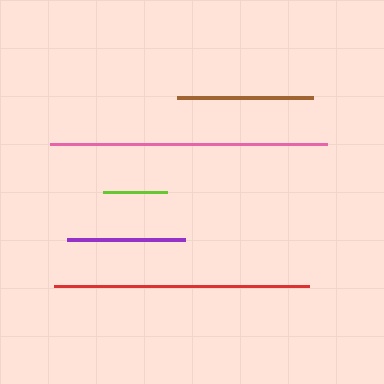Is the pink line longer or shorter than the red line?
The pink line is longer than the red line.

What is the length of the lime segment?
The lime segment is approximately 64 pixels long.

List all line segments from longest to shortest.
From longest to shortest: pink, red, brown, purple, lime.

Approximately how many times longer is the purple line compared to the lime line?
The purple line is approximately 1.8 times the length of the lime line.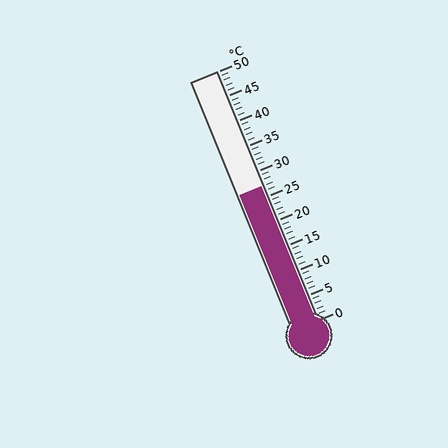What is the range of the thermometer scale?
The thermometer scale ranges from 0°C to 50°C.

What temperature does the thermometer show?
The thermometer shows approximately 27°C.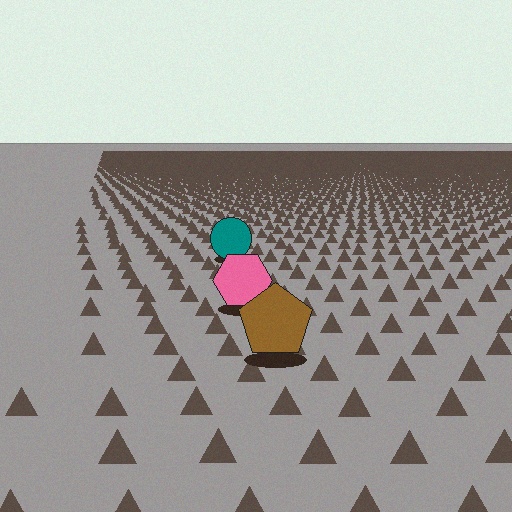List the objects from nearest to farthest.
From nearest to farthest: the brown pentagon, the pink hexagon, the teal circle.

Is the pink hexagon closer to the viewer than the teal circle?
Yes. The pink hexagon is closer — you can tell from the texture gradient: the ground texture is coarser near it.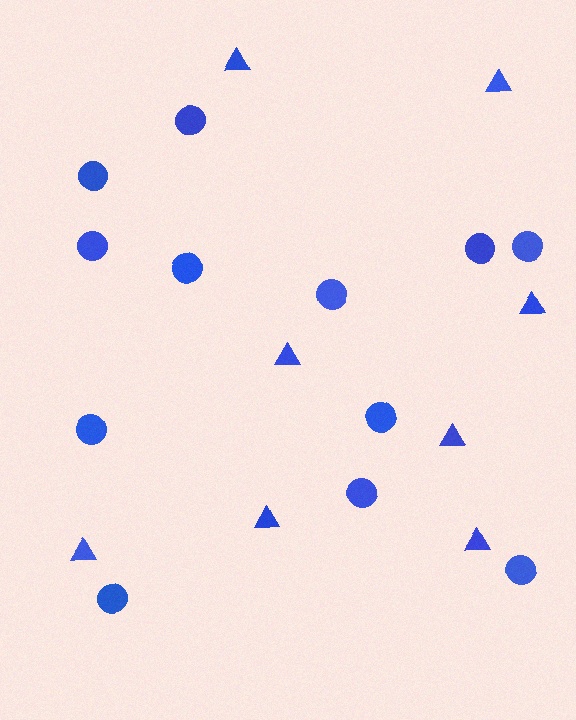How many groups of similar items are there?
There are 2 groups: one group of triangles (8) and one group of circles (12).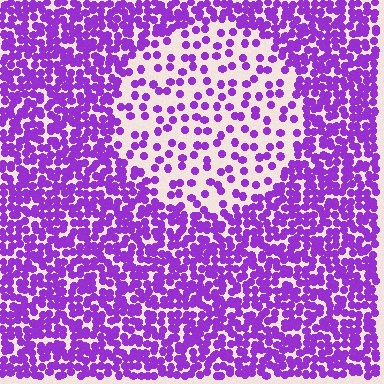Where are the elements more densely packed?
The elements are more densely packed outside the circle boundary.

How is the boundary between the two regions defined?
The boundary is defined by a change in element density (approximately 2.8x ratio). All elements are the same color, size, and shape.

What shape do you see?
I see a circle.